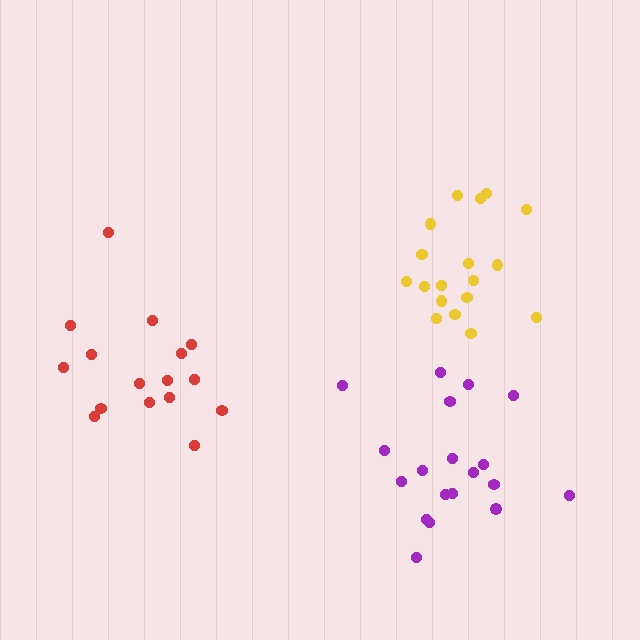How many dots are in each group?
Group 1: 18 dots, Group 2: 19 dots, Group 3: 16 dots (53 total).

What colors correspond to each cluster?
The clusters are colored: yellow, purple, red.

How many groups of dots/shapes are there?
There are 3 groups.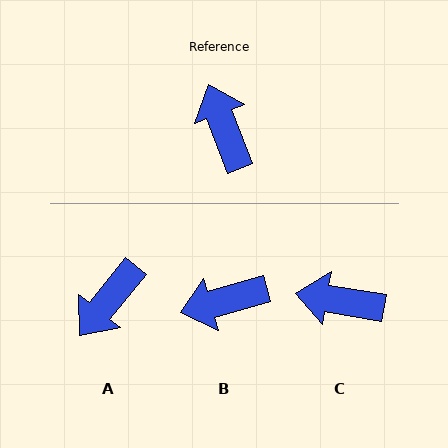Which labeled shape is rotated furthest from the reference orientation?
A, about 120 degrees away.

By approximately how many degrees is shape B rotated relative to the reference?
Approximately 85 degrees counter-clockwise.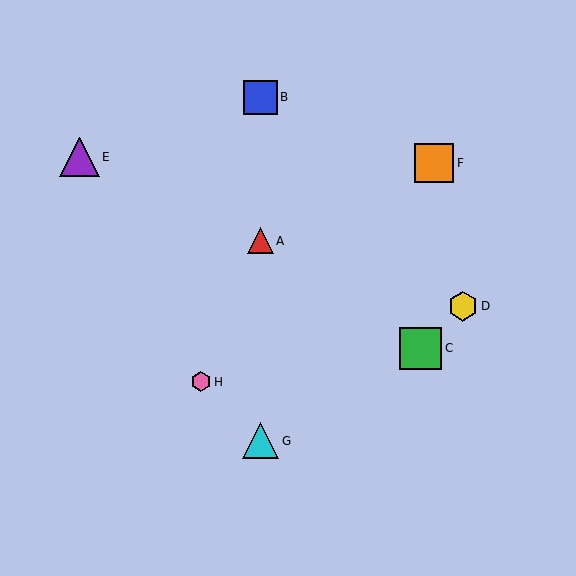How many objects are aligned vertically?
3 objects (A, B, G) are aligned vertically.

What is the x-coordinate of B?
Object B is at x≈260.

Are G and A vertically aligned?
Yes, both are at x≈260.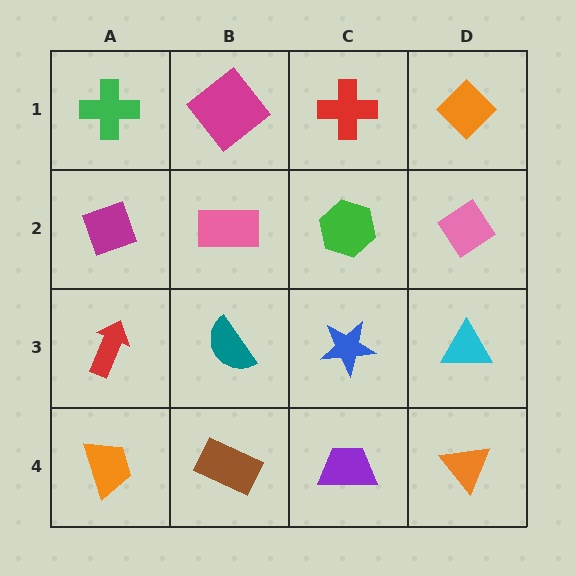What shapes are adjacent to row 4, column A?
A red arrow (row 3, column A), a brown rectangle (row 4, column B).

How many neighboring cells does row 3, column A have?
3.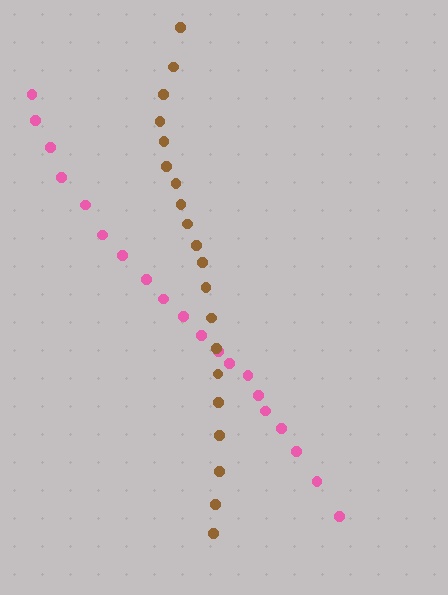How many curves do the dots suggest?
There are 2 distinct paths.